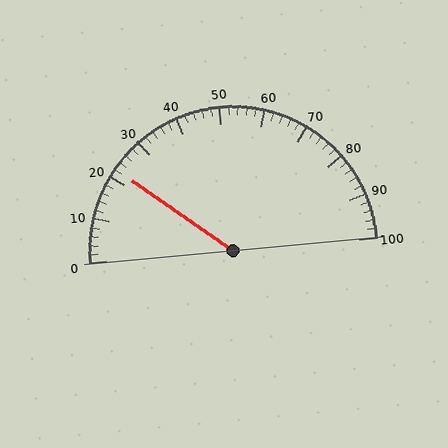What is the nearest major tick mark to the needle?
The nearest major tick mark is 20.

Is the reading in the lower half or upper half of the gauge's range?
The reading is in the lower half of the range (0 to 100).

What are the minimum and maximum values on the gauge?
The gauge ranges from 0 to 100.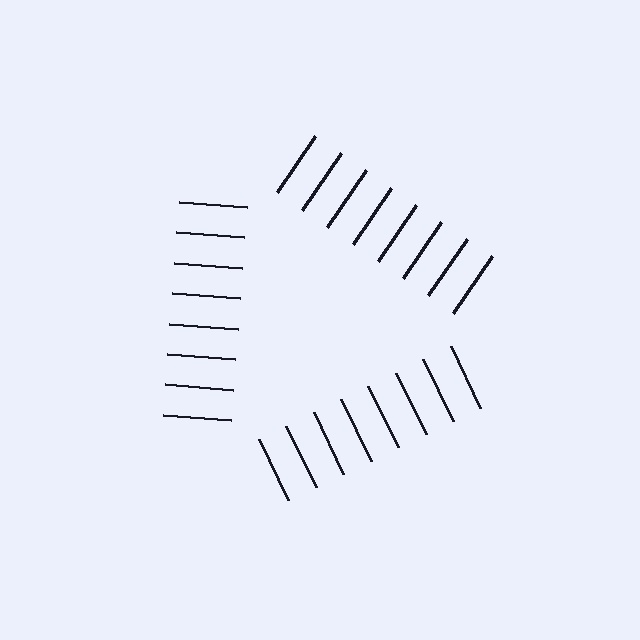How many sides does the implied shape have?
3 sides — the line-ends trace a triangle.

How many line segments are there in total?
24 — 8 along each of the 3 edges.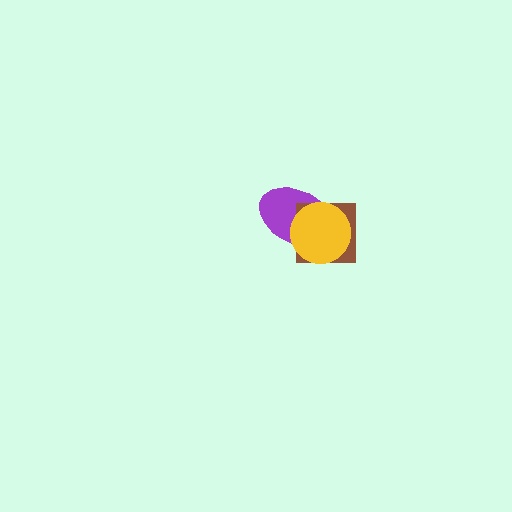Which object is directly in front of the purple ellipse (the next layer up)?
The brown square is directly in front of the purple ellipse.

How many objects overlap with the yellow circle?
2 objects overlap with the yellow circle.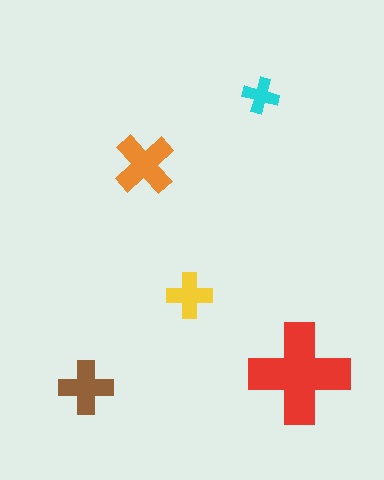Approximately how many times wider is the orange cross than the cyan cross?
About 1.5 times wider.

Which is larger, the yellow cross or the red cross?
The red one.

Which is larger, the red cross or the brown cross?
The red one.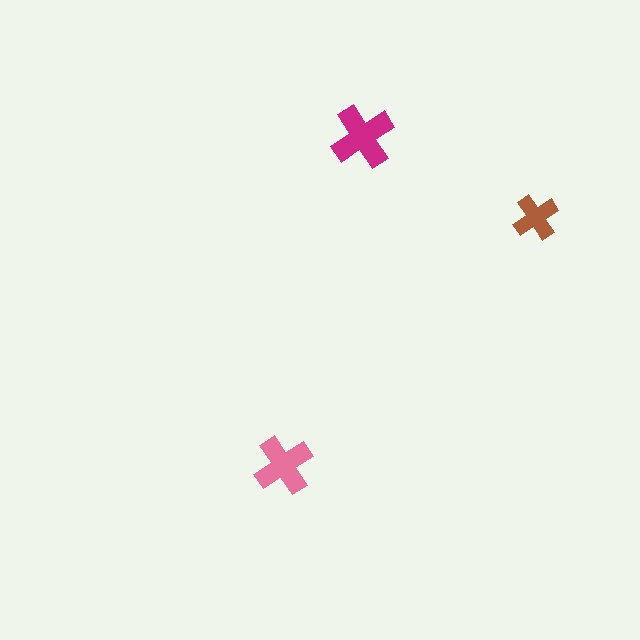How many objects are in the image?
There are 3 objects in the image.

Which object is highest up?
The magenta cross is topmost.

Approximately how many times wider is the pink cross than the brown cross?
About 1.5 times wider.